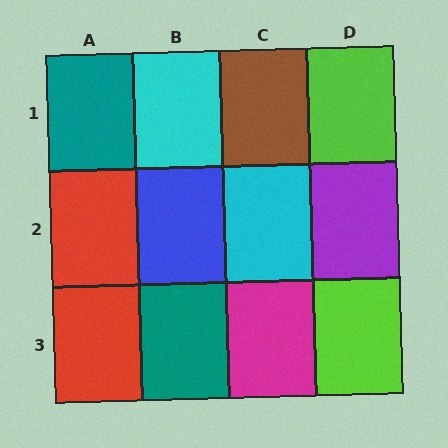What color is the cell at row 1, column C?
Brown.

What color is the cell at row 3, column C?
Magenta.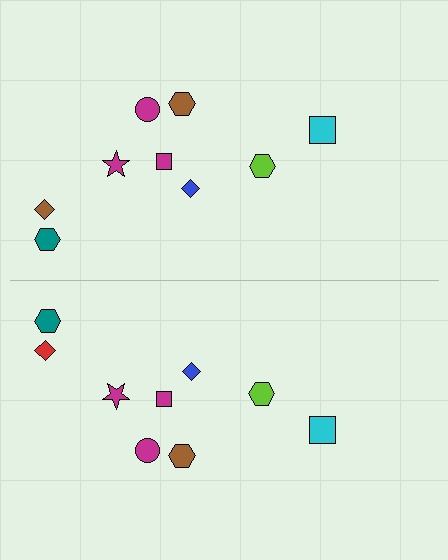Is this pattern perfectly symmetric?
No, the pattern is not perfectly symmetric. The red diamond on the bottom side breaks the symmetry — its mirror counterpart is brown.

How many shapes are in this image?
There are 18 shapes in this image.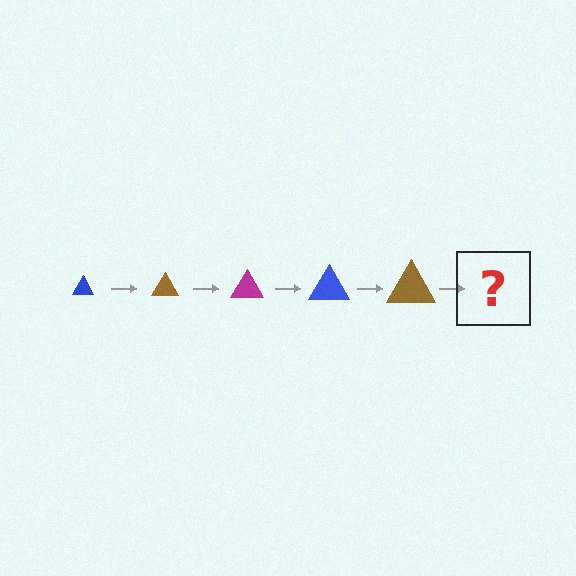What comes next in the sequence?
The next element should be a magenta triangle, larger than the previous one.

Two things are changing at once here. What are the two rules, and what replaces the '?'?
The two rules are that the triangle grows larger each step and the color cycles through blue, brown, and magenta. The '?' should be a magenta triangle, larger than the previous one.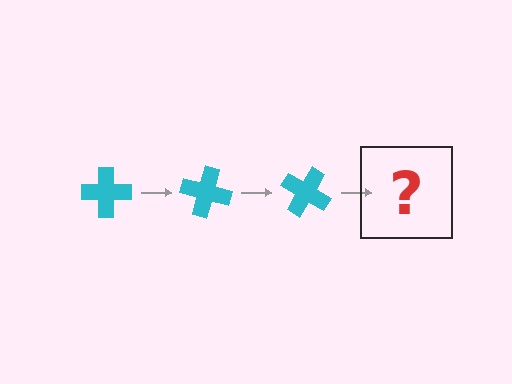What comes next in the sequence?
The next element should be a cyan cross rotated 45 degrees.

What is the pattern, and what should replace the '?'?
The pattern is that the cross rotates 15 degrees each step. The '?' should be a cyan cross rotated 45 degrees.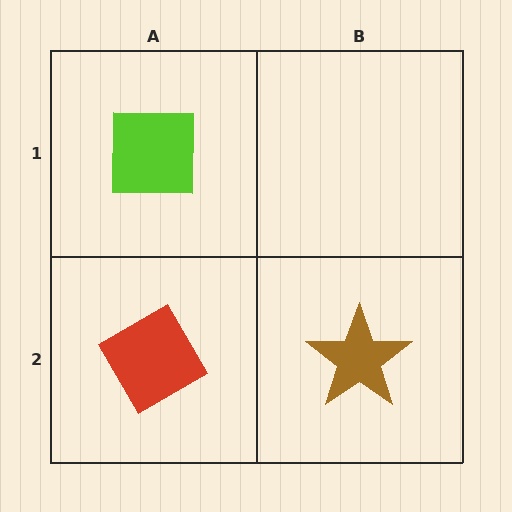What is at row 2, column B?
A brown star.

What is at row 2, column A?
A red diamond.